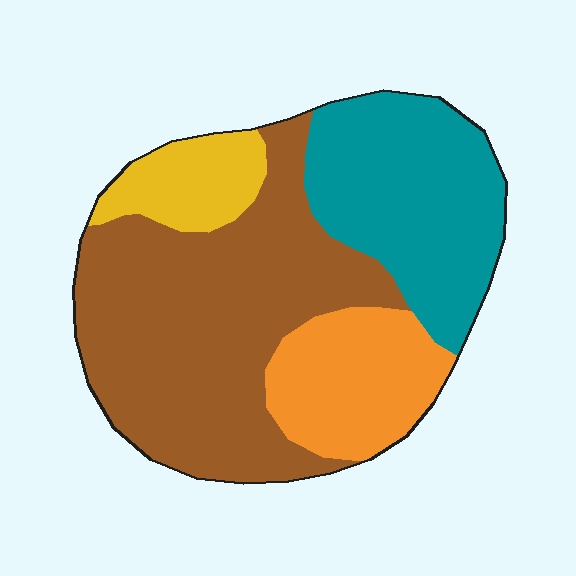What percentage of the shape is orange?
Orange covers 17% of the shape.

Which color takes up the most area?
Brown, at roughly 45%.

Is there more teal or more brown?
Brown.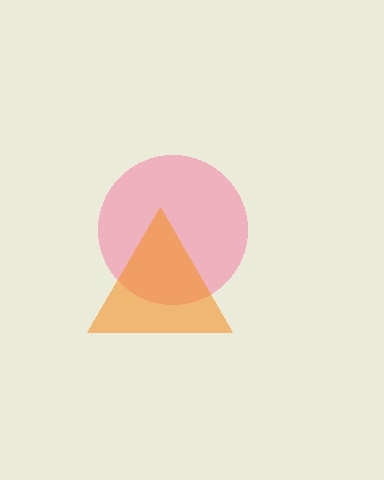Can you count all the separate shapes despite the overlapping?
Yes, there are 2 separate shapes.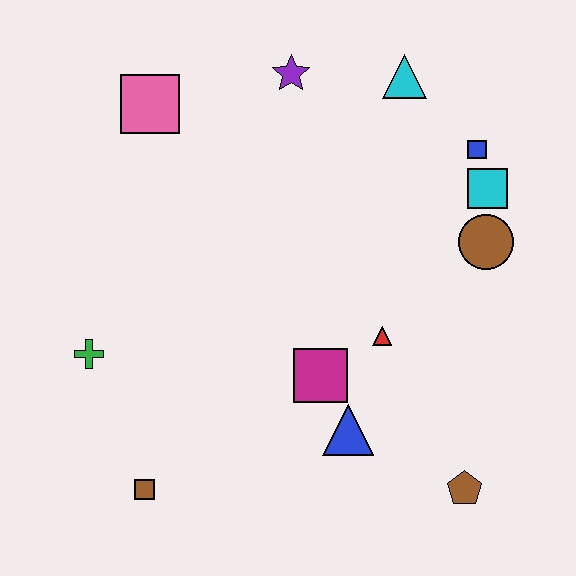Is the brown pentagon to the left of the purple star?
No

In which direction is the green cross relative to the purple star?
The green cross is below the purple star.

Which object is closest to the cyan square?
The blue square is closest to the cyan square.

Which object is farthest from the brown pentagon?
The pink square is farthest from the brown pentagon.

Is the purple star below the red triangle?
No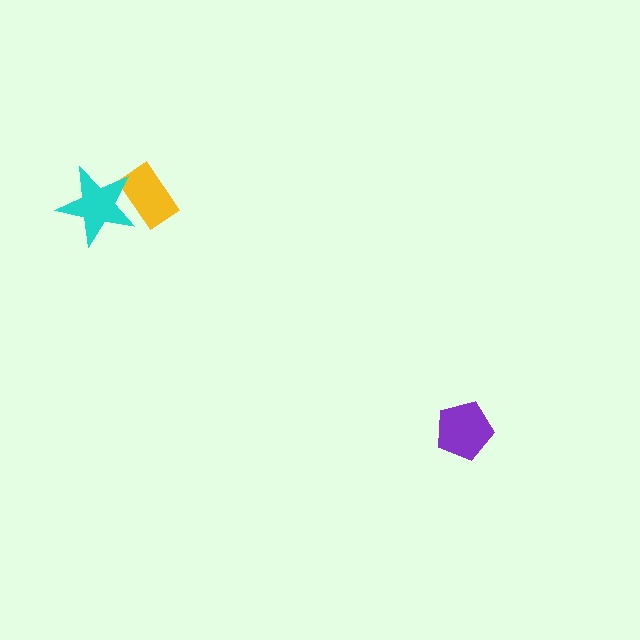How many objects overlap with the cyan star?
1 object overlaps with the cyan star.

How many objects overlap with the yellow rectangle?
1 object overlaps with the yellow rectangle.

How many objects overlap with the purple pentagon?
0 objects overlap with the purple pentagon.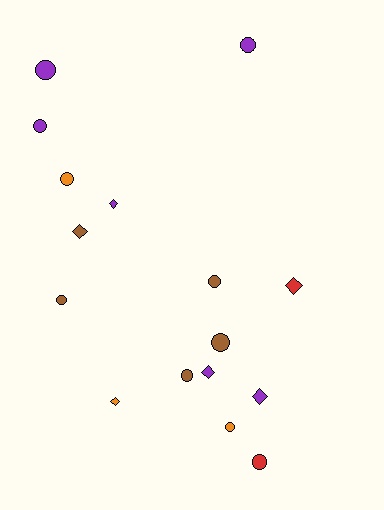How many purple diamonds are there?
There are 3 purple diamonds.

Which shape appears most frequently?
Circle, with 10 objects.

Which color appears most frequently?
Purple, with 6 objects.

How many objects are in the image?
There are 16 objects.